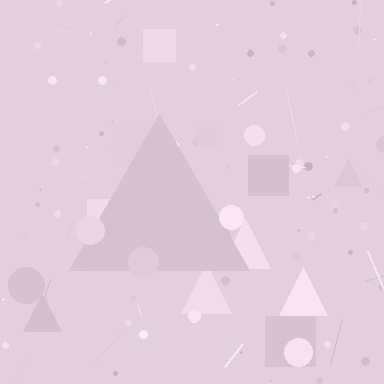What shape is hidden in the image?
A triangle is hidden in the image.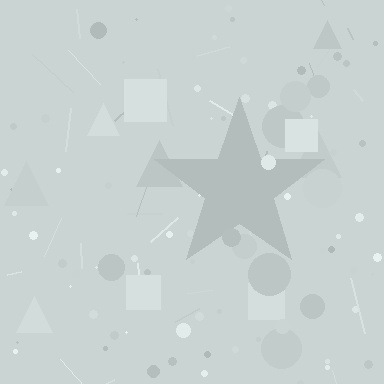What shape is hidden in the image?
A star is hidden in the image.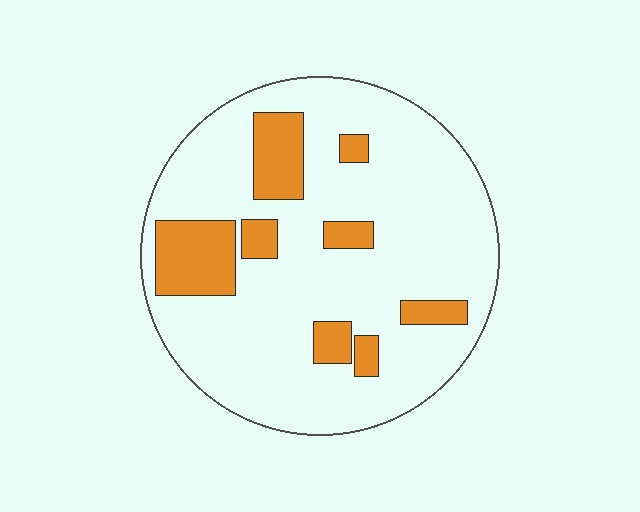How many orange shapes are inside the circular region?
8.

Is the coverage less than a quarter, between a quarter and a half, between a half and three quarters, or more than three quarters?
Less than a quarter.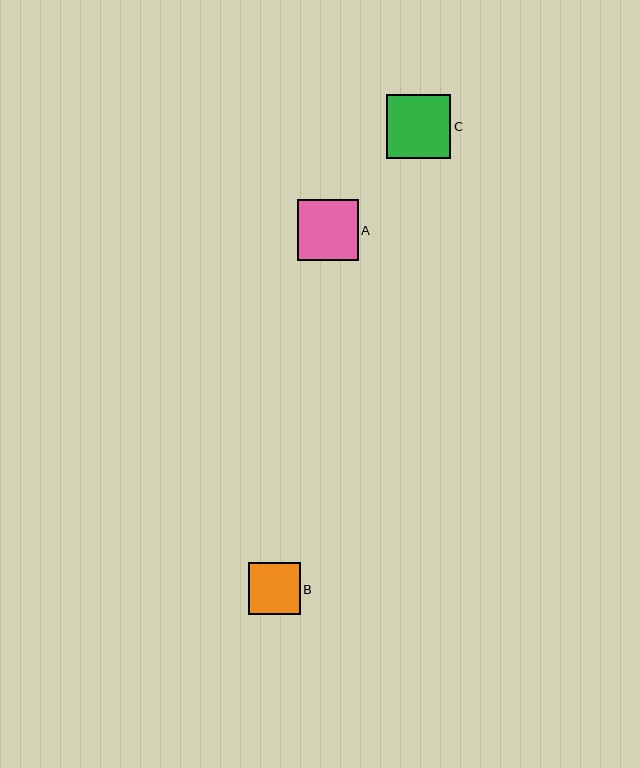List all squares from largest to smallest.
From largest to smallest: C, A, B.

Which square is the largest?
Square C is the largest with a size of approximately 64 pixels.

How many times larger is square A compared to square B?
Square A is approximately 1.2 times the size of square B.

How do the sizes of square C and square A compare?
Square C and square A are approximately the same size.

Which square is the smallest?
Square B is the smallest with a size of approximately 52 pixels.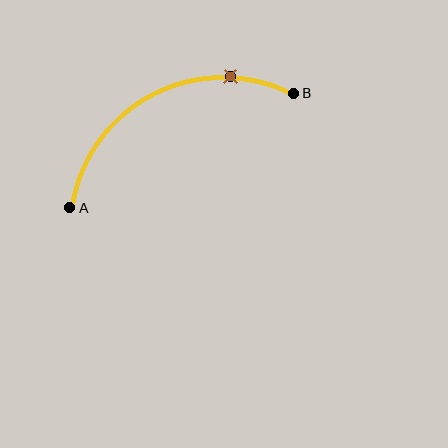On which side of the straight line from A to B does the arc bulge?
The arc bulges above the straight line connecting A and B.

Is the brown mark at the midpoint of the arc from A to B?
No. The brown mark lies on the arc but is closer to endpoint B. The arc midpoint would be at the point on the curve equidistant along the arc from both A and B.